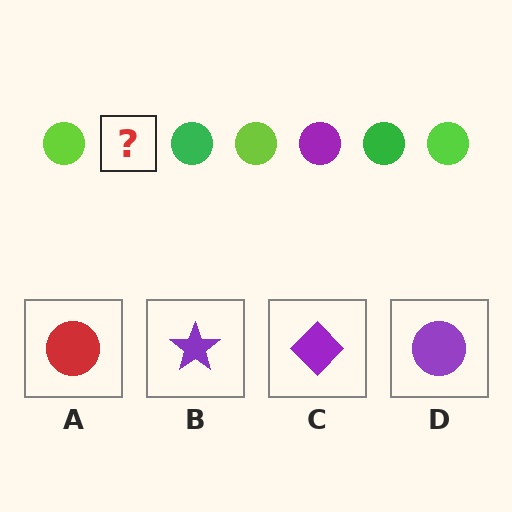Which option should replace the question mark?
Option D.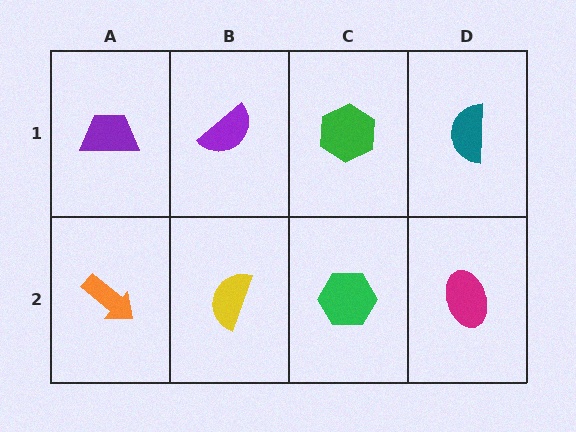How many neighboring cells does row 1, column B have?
3.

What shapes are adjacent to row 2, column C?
A green hexagon (row 1, column C), a yellow semicircle (row 2, column B), a magenta ellipse (row 2, column D).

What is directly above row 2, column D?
A teal semicircle.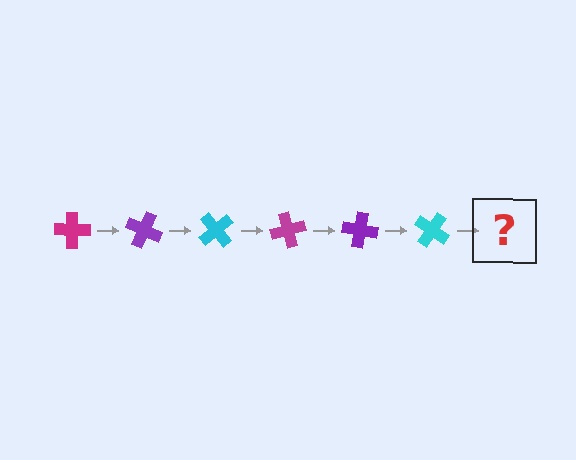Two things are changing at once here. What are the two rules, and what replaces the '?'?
The two rules are that it rotates 25 degrees each step and the color cycles through magenta, purple, and cyan. The '?' should be a magenta cross, rotated 150 degrees from the start.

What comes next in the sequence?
The next element should be a magenta cross, rotated 150 degrees from the start.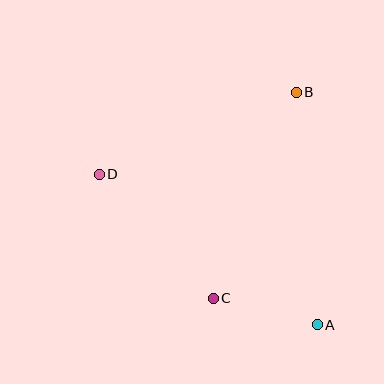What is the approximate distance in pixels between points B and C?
The distance between B and C is approximately 222 pixels.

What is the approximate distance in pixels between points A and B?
The distance between A and B is approximately 233 pixels.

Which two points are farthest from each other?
Points A and D are farthest from each other.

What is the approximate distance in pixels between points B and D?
The distance between B and D is approximately 213 pixels.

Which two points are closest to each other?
Points A and C are closest to each other.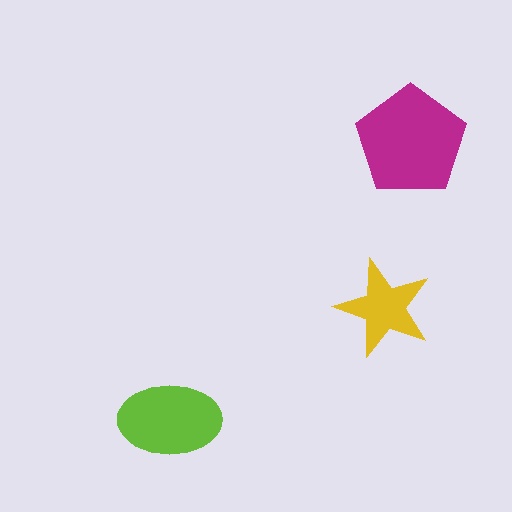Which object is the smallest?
The yellow star.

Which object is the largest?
The magenta pentagon.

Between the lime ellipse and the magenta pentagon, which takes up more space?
The magenta pentagon.